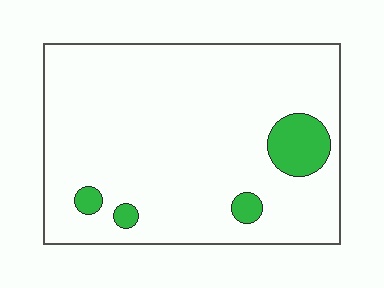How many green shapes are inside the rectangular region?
4.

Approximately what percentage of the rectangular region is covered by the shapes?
Approximately 10%.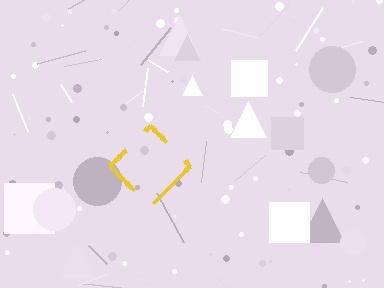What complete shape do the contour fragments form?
The contour fragments form a diamond.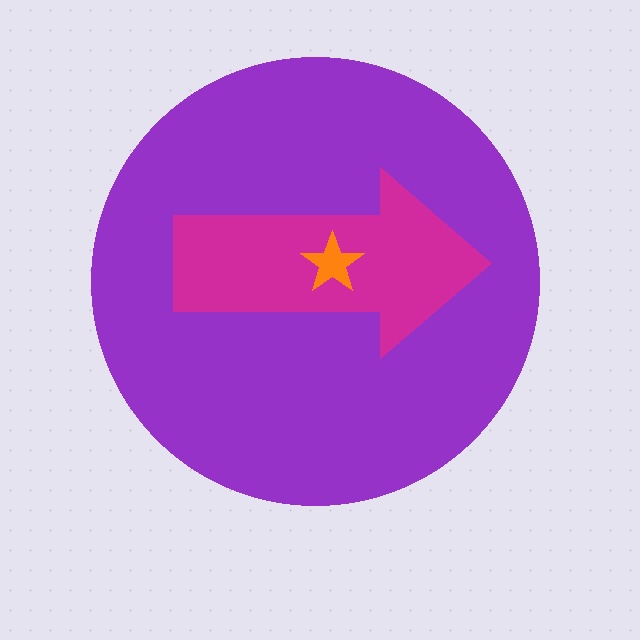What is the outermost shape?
The purple circle.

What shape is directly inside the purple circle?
The magenta arrow.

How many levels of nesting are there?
3.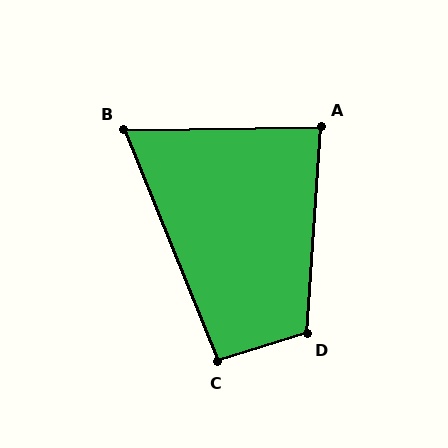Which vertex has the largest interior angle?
D, at approximately 111 degrees.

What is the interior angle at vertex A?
Approximately 85 degrees (approximately right).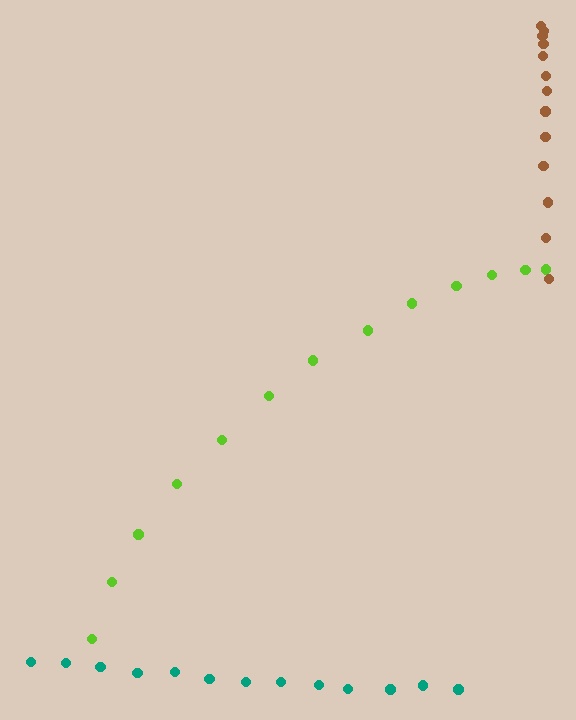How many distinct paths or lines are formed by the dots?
There are 3 distinct paths.